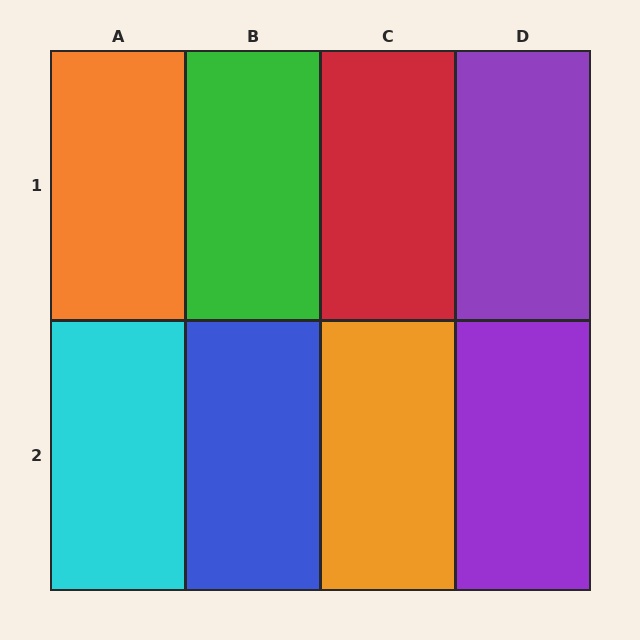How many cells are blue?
1 cell is blue.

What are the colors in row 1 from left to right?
Orange, green, red, purple.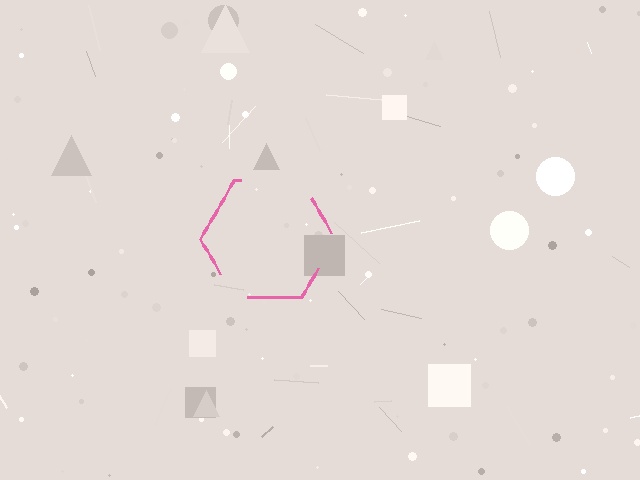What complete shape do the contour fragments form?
The contour fragments form a hexagon.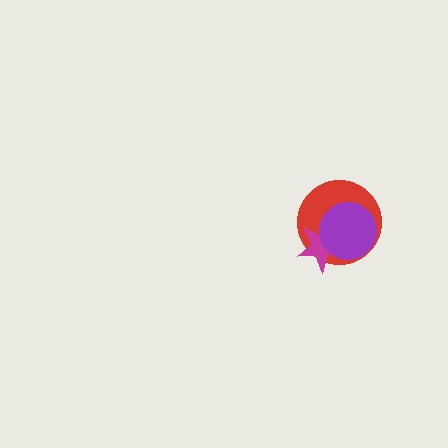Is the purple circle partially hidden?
No, no other shape covers it.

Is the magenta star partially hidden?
Yes, it is partially covered by another shape.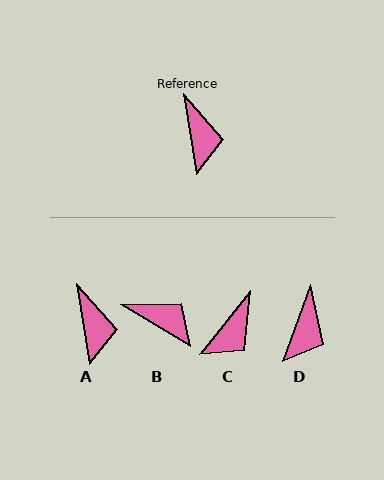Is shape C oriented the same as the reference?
No, it is off by about 48 degrees.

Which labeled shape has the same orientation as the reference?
A.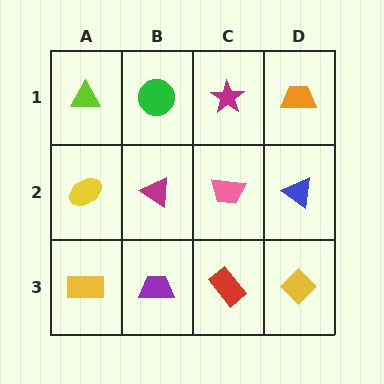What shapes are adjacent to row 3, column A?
A yellow ellipse (row 2, column A), a purple trapezoid (row 3, column B).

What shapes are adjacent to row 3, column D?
A blue triangle (row 2, column D), a red rectangle (row 3, column C).